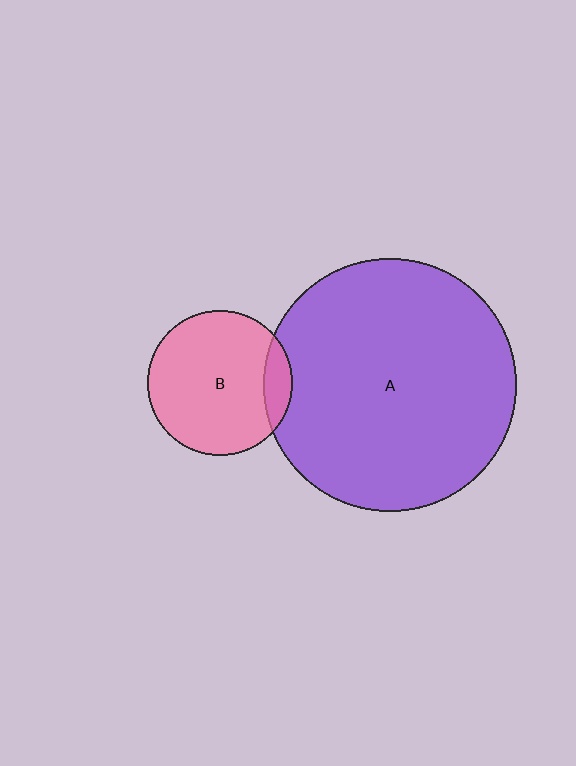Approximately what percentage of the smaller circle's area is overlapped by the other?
Approximately 10%.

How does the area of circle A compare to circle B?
Approximately 3.0 times.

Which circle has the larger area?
Circle A (purple).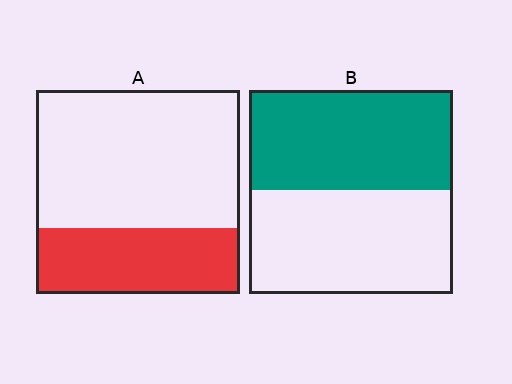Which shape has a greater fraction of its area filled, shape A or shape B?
Shape B.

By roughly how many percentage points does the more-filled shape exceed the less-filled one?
By roughly 15 percentage points (B over A).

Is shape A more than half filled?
No.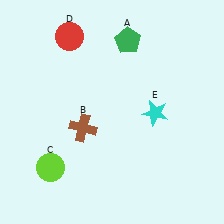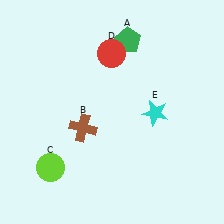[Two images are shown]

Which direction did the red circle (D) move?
The red circle (D) moved right.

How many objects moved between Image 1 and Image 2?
1 object moved between the two images.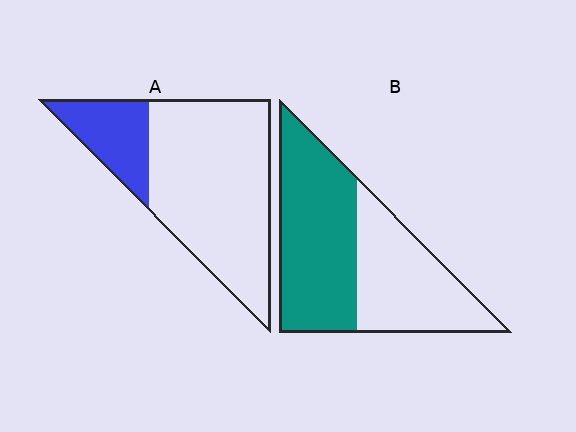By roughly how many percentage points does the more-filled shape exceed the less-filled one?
By roughly 35 percentage points (B over A).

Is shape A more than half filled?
No.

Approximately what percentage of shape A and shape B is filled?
A is approximately 25% and B is approximately 55%.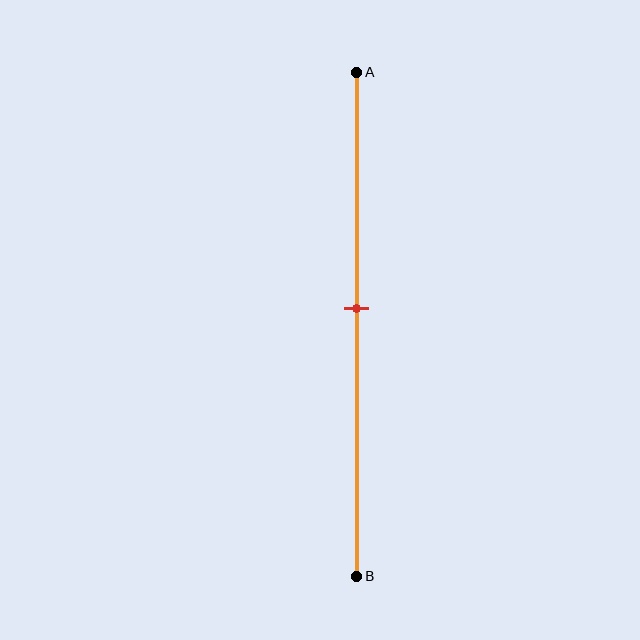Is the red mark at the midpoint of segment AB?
No, the mark is at about 45% from A, not at the 50% midpoint.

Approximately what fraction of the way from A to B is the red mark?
The red mark is approximately 45% of the way from A to B.